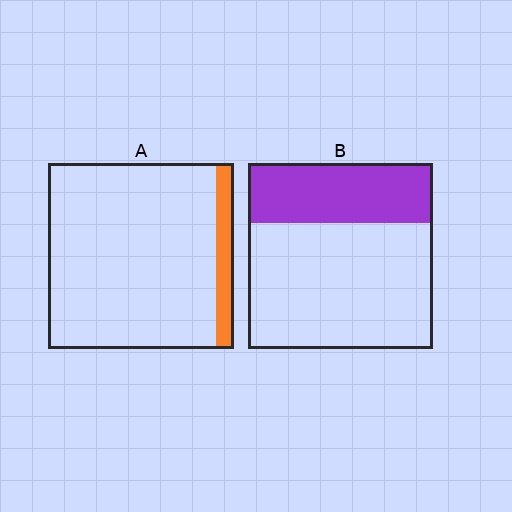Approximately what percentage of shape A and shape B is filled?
A is approximately 10% and B is approximately 30%.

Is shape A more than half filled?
No.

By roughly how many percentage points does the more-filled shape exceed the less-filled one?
By roughly 25 percentage points (B over A).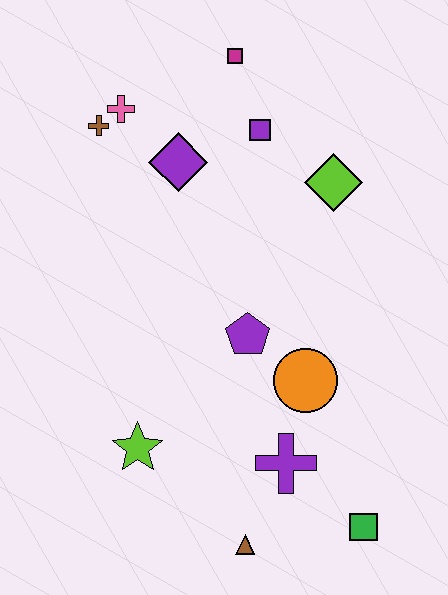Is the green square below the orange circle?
Yes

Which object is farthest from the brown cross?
The green square is farthest from the brown cross.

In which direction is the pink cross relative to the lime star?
The pink cross is above the lime star.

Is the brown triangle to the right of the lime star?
Yes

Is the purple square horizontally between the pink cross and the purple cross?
Yes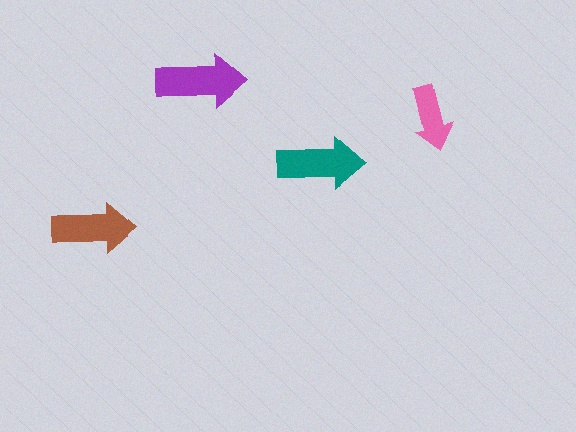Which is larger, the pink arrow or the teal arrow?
The teal one.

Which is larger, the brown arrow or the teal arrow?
The teal one.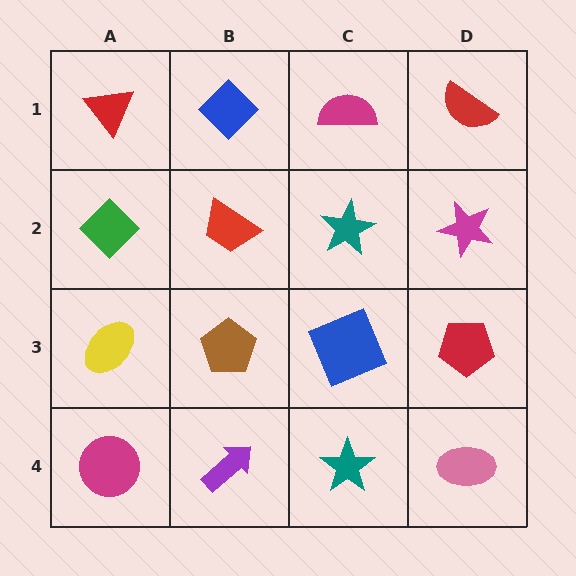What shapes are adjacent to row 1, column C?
A teal star (row 2, column C), a blue diamond (row 1, column B), a red semicircle (row 1, column D).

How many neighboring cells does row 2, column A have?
3.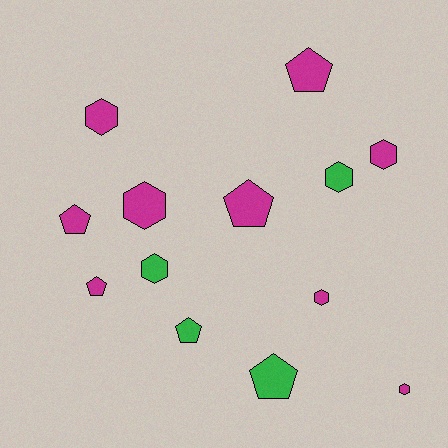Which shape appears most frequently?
Hexagon, with 7 objects.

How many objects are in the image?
There are 13 objects.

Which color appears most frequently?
Magenta, with 9 objects.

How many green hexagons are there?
There are 2 green hexagons.